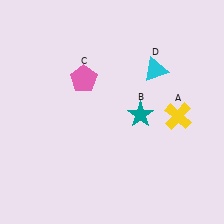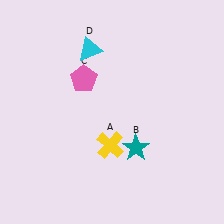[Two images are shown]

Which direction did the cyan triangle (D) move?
The cyan triangle (D) moved left.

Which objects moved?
The objects that moved are: the yellow cross (A), the teal star (B), the cyan triangle (D).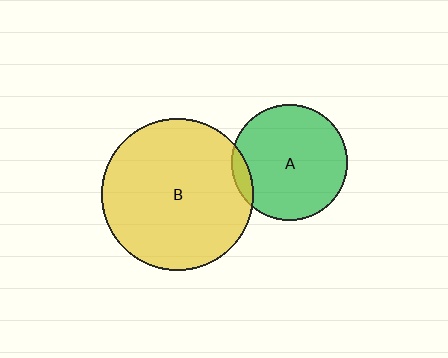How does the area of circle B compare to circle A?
Approximately 1.7 times.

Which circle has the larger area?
Circle B (yellow).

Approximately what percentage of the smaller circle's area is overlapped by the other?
Approximately 5%.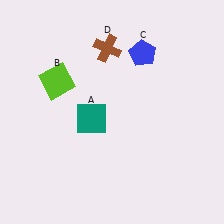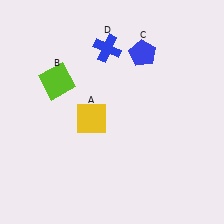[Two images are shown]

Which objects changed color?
A changed from teal to yellow. D changed from brown to blue.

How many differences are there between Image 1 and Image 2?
There are 2 differences between the two images.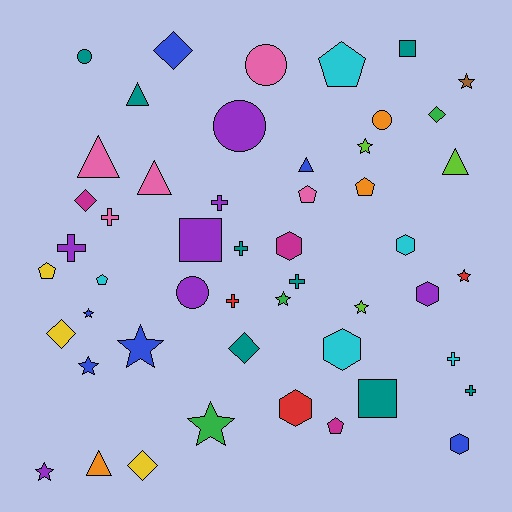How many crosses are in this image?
There are 8 crosses.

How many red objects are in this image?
There are 3 red objects.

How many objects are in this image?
There are 50 objects.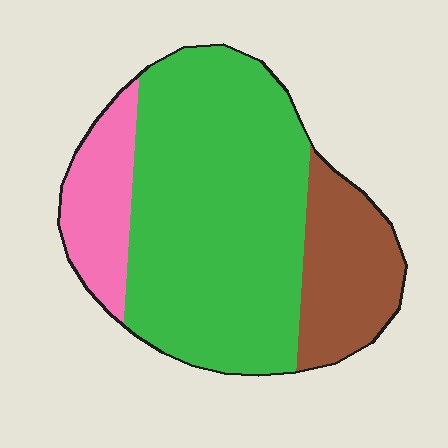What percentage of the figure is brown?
Brown takes up about one fifth (1/5) of the figure.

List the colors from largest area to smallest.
From largest to smallest: green, brown, pink.